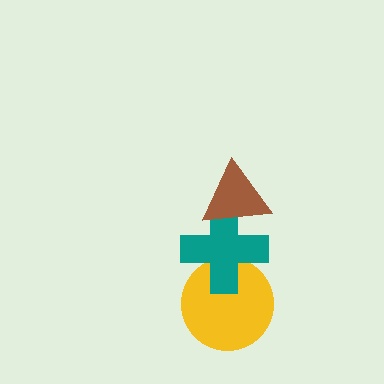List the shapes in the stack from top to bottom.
From top to bottom: the brown triangle, the teal cross, the yellow circle.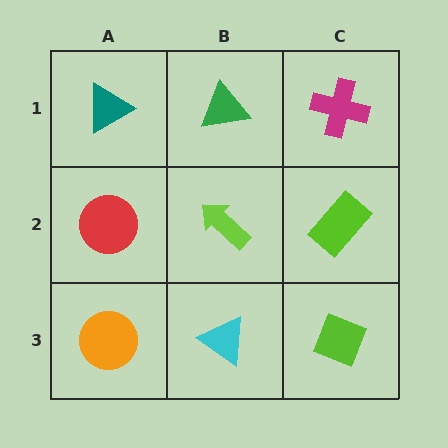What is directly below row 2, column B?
A cyan triangle.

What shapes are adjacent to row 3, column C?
A lime rectangle (row 2, column C), a cyan triangle (row 3, column B).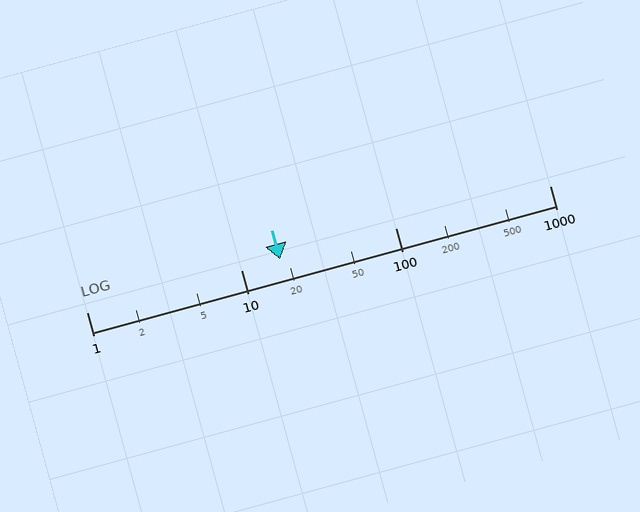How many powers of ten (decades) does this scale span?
The scale spans 3 decades, from 1 to 1000.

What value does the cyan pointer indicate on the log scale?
The pointer indicates approximately 18.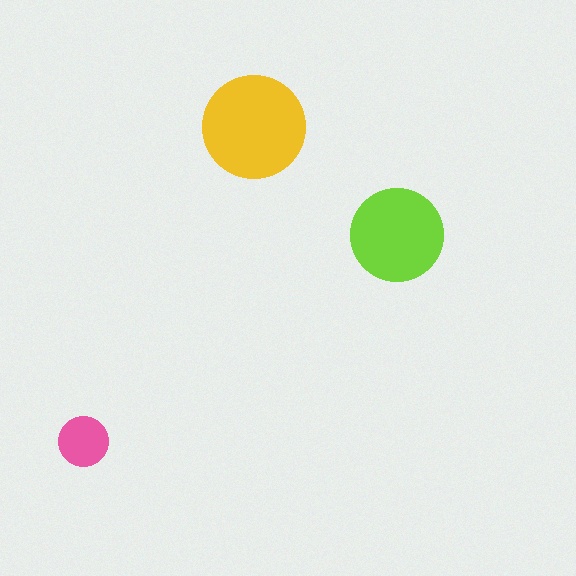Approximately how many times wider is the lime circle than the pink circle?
About 2 times wider.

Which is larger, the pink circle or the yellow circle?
The yellow one.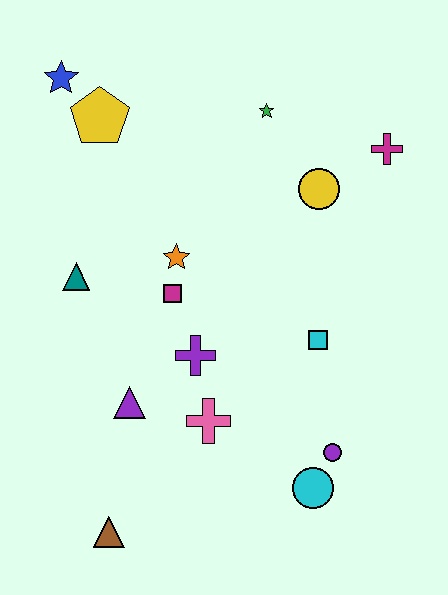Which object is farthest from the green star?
The brown triangle is farthest from the green star.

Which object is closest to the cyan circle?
The purple circle is closest to the cyan circle.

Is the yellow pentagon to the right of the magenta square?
No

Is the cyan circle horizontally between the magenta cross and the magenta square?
Yes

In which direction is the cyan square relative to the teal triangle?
The cyan square is to the right of the teal triangle.